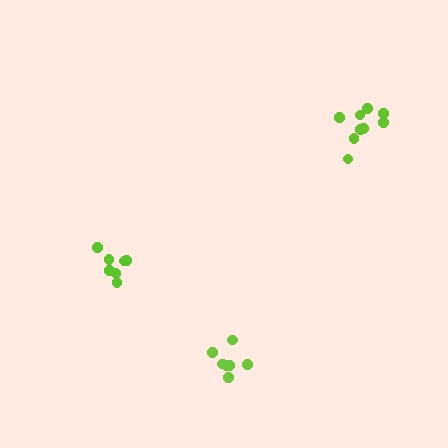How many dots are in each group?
Group 1: 9 dots, Group 2: 7 dots, Group 3: 7 dots (23 total).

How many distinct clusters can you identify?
There are 3 distinct clusters.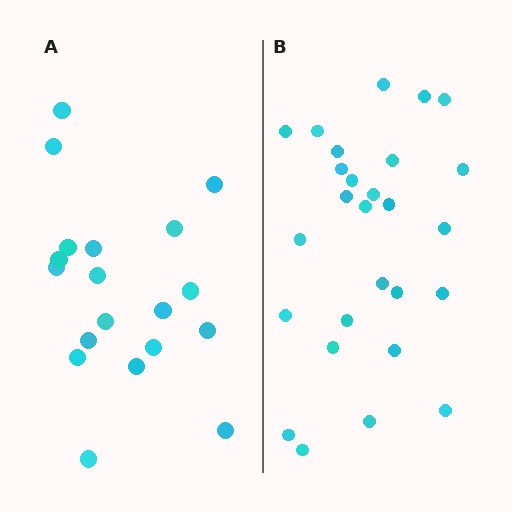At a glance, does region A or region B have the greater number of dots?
Region B (the right region) has more dots.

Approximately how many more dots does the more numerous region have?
Region B has roughly 8 or so more dots than region A.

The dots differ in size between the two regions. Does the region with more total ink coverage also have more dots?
No. Region A has more total ink coverage because its dots are larger, but region B actually contains more individual dots. Total area can be misleading — the number of items is what matters here.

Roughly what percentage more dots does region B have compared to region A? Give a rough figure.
About 40% more.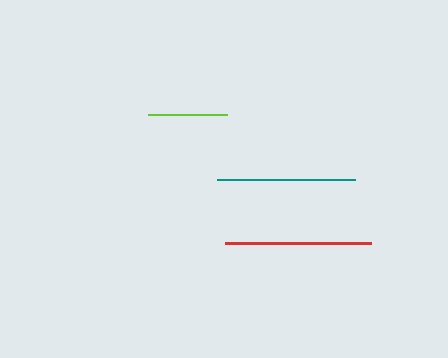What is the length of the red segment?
The red segment is approximately 146 pixels long.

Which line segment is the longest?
The red line is the longest at approximately 146 pixels.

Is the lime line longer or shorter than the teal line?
The teal line is longer than the lime line.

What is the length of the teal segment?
The teal segment is approximately 138 pixels long.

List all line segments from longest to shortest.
From longest to shortest: red, teal, lime.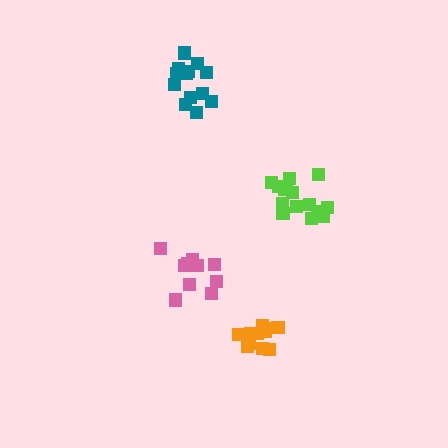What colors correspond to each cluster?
The clusters are colored: lime, orange, teal, pink.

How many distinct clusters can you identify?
There are 4 distinct clusters.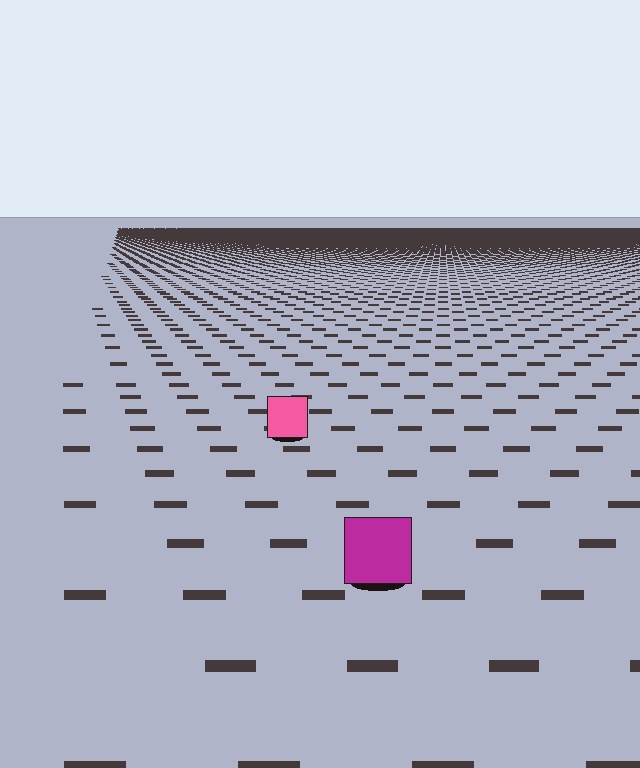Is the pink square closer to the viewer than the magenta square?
No. The magenta square is closer — you can tell from the texture gradient: the ground texture is coarser near it.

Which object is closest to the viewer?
The magenta square is closest. The texture marks near it are larger and more spread out.